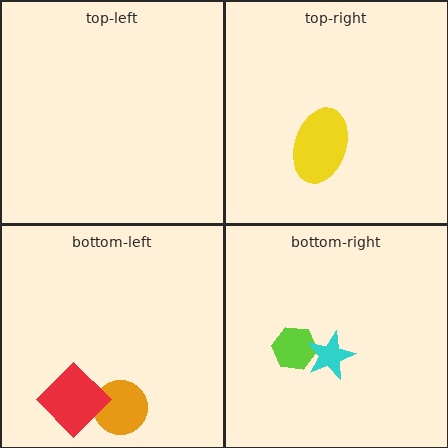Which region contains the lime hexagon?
The bottom-right region.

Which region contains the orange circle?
The bottom-left region.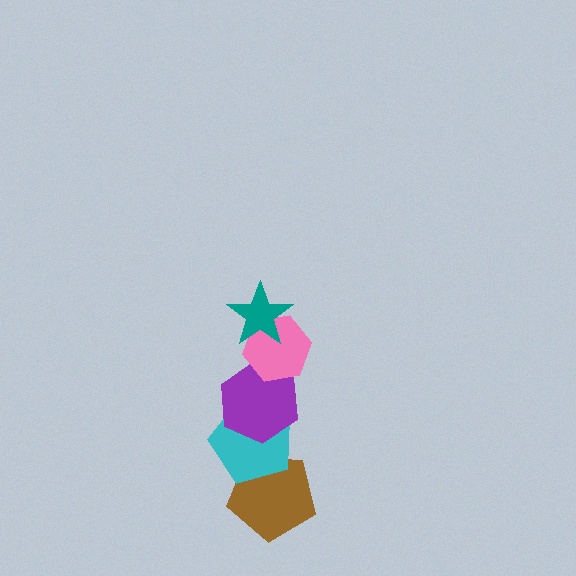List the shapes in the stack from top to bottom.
From top to bottom: the teal star, the pink hexagon, the purple hexagon, the cyan pentagon, the brown pentagon.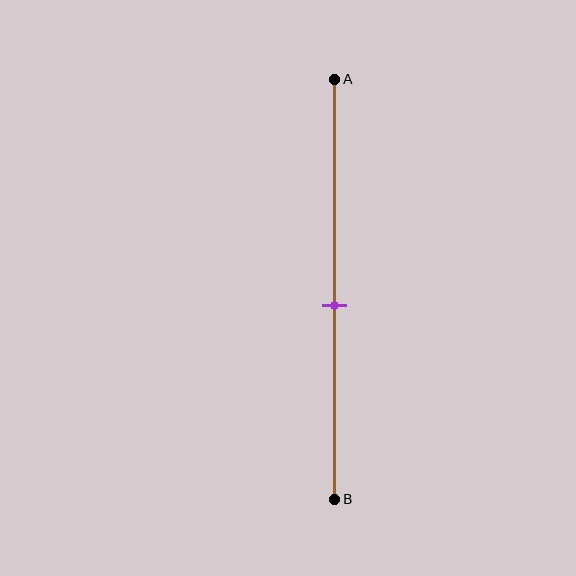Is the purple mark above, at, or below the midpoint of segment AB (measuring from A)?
The purple mark is below the midpoint of segment AB.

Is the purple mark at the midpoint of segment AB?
No, the mark is at about 55% from A, not at the 50% midpoint.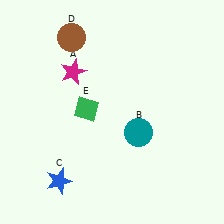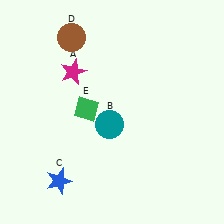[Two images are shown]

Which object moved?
The teal circle (B) moved left.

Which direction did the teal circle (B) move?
The teal circle (B) moved left.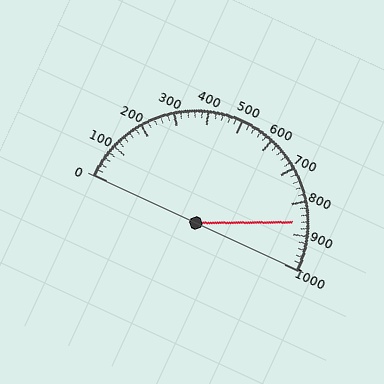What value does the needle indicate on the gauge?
The needle indicates approximately 860.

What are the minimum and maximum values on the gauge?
The gauge ranges from 0 to 1000.